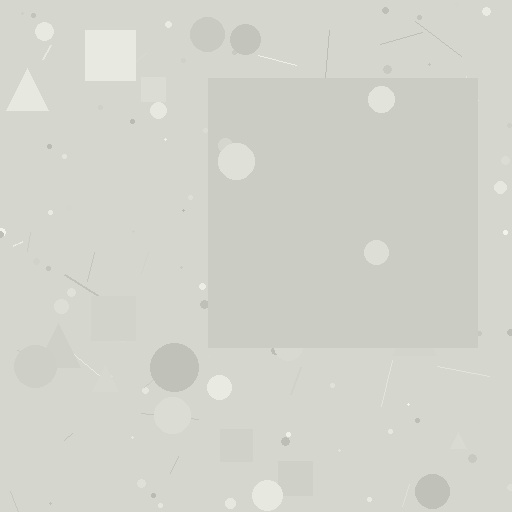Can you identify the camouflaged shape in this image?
The camouflaged shape is a square.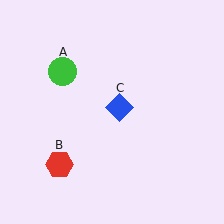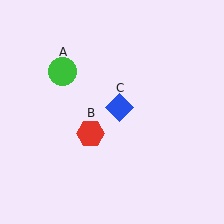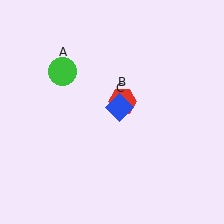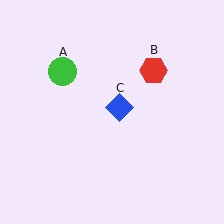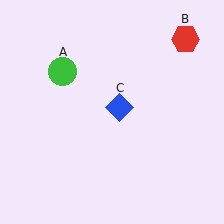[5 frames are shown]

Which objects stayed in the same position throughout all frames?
Green circle (object A) and blue diamond (object C) remained stationary.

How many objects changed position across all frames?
1 object changed position: red hexagon (object B).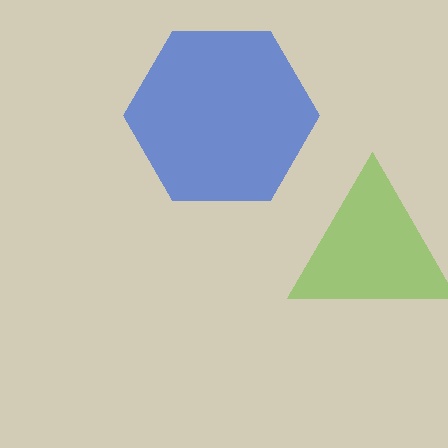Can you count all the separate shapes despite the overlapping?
Yes, there are 2 separate shapes.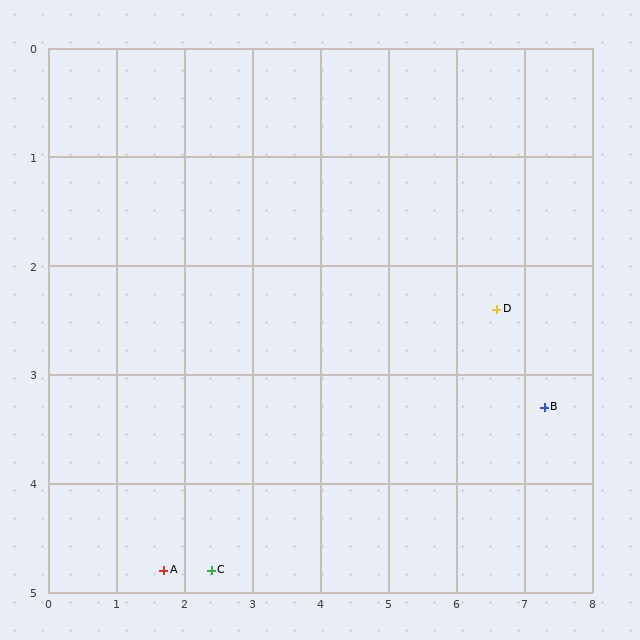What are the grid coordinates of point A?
Point A is at approximately (1.7, 4.8).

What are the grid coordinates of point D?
Point D is at approximately (6.6, 2.4).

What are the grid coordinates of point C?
Point C is at approximately (2.4, 4.8).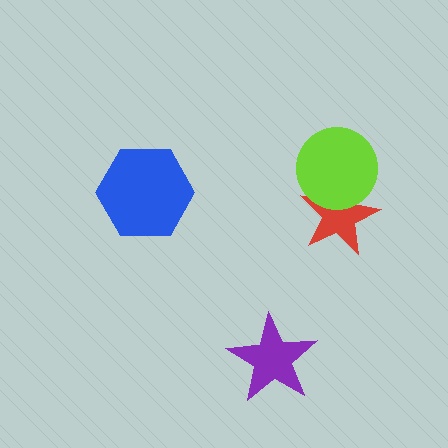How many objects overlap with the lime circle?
1 object overlaps with the lime circle.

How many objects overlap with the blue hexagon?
0 objects overlap with the blue hexagon.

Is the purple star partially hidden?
No, no other shape covers it.